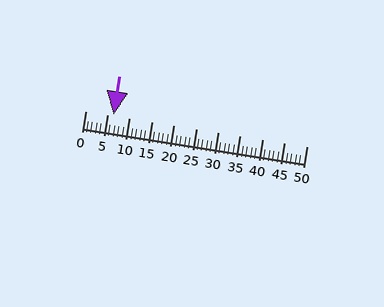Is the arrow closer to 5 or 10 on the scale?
The arrow is closer to 5.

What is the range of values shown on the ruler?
The ruler shows values from 0 to 50.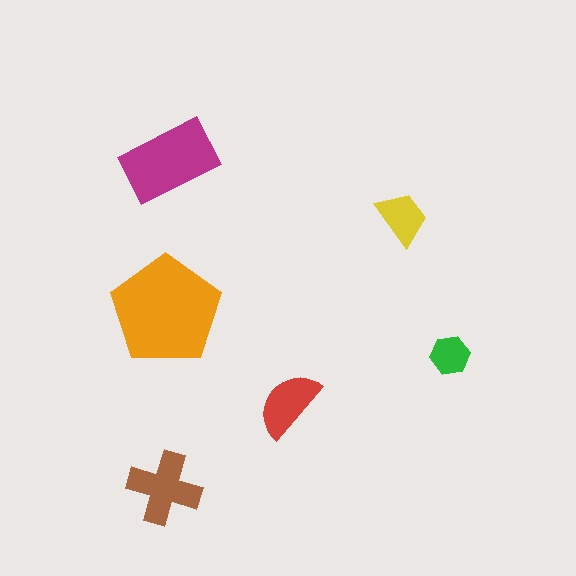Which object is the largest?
The orange pentagon.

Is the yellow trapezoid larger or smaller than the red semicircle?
Smaller.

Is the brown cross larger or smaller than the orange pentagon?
Smaller.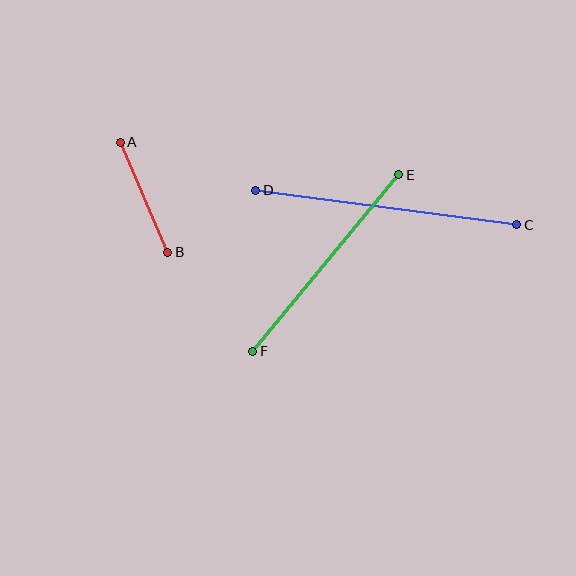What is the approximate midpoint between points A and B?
The midpoint is at approximately (144, 197) pixels.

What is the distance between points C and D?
The distance is approximately 264 pixels.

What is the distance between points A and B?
The distance is approximately 120 pixels.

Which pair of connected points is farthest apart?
Points C and D are farthest apart.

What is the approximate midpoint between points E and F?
The midpoint is at approximately (326, 263) pixels.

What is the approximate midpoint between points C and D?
The midpoint is at approximately (386, 207) pixels.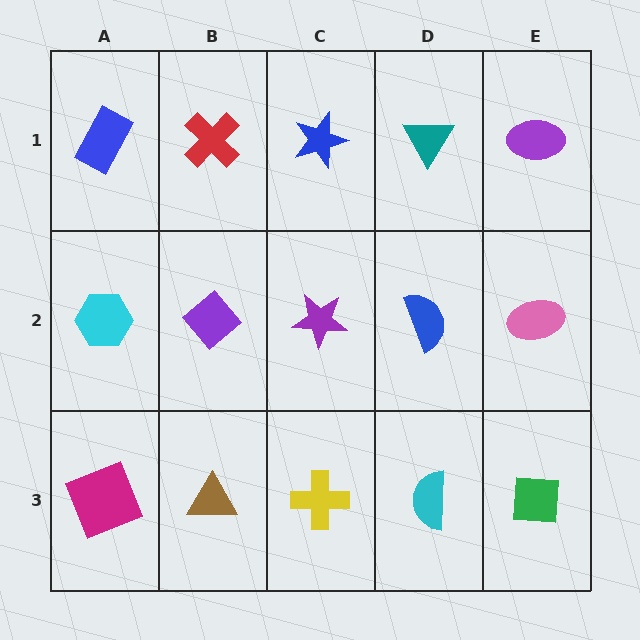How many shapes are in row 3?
5 shapes.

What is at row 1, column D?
A teal triangle.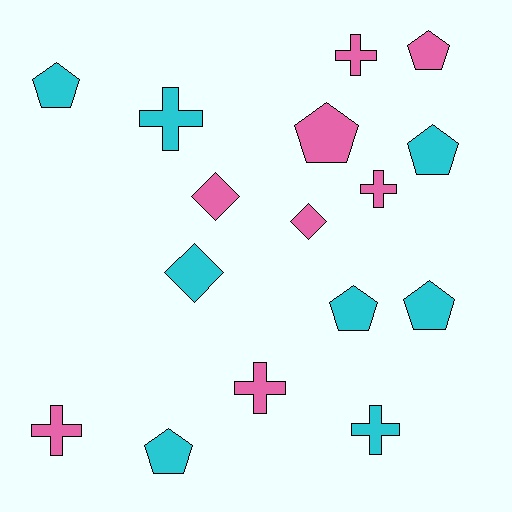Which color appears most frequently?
Pink, with 8 objects.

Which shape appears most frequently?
Pentagon, with 7 objects.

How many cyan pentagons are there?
There are 5 cyan pentagons.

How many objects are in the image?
There are 16 objects.